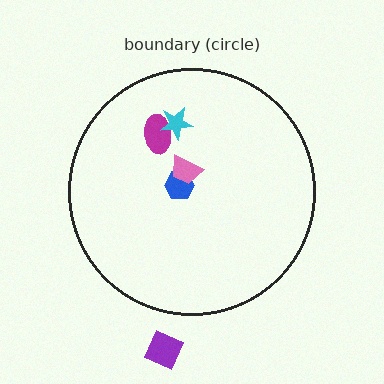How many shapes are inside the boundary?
4 inside, 1 outside.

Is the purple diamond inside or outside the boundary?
Outside.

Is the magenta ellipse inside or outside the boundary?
Inside.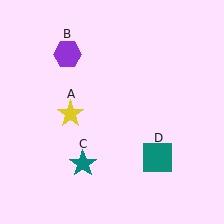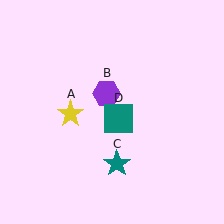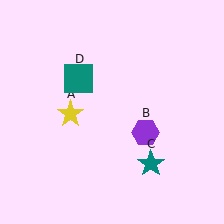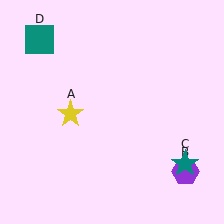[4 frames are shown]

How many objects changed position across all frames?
3 objects changed position: purple hexagon (object B), teal star (object C), teal square (object D).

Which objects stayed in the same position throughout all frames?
Yellow star (object A) remained stationary.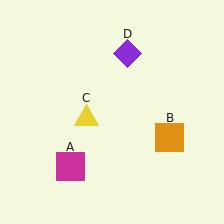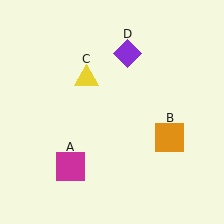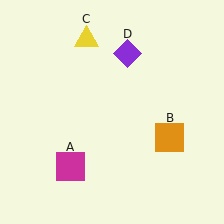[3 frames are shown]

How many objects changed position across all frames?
1 object changed position: yellow triangle (object C).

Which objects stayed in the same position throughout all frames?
Magenta square (object A) and orange square (object B) and purple diamond (object D) remained stationary.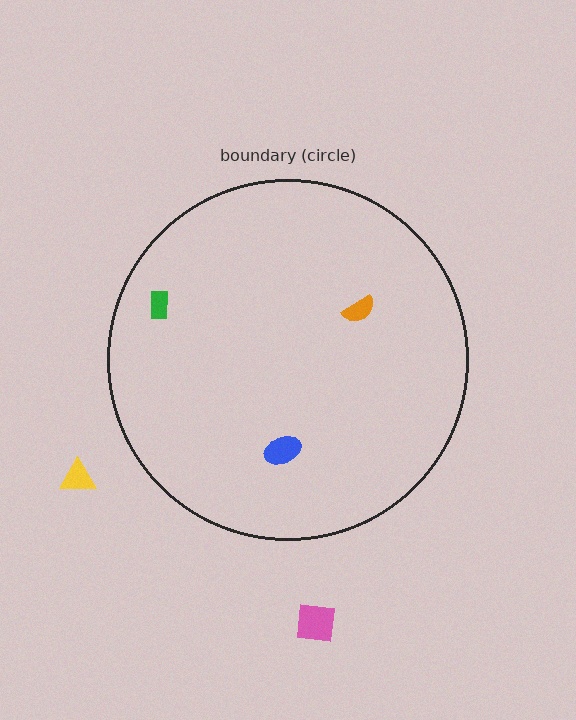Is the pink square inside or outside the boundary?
Outside.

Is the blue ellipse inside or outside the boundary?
Inside.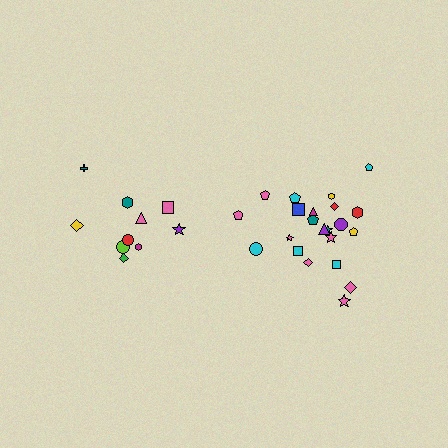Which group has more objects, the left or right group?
The right group.